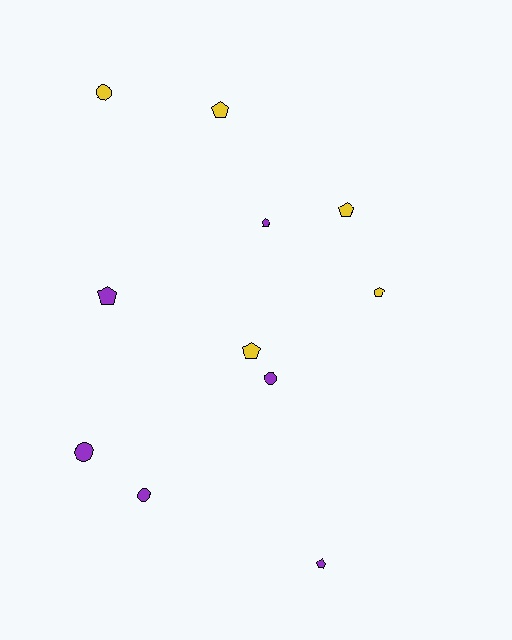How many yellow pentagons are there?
There are 4 yellow pentagons.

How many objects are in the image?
There are 11 objects.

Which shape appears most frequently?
Pentagon, with 7 objects.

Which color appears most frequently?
Purple, with 6 objects.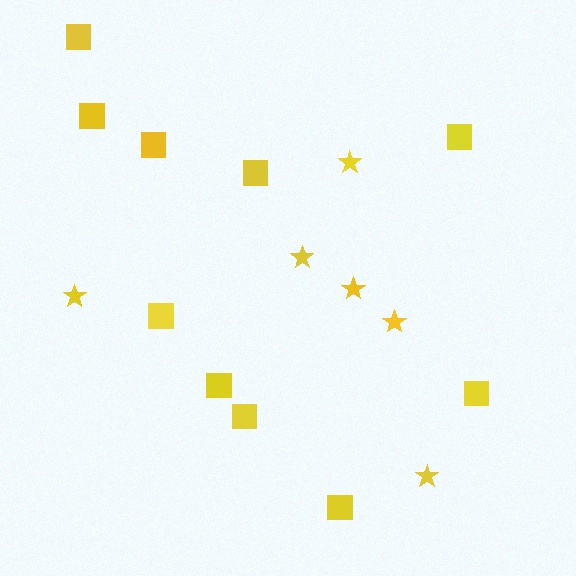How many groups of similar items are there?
There are 2 groups: one group of stars (6) and one group of squares (10).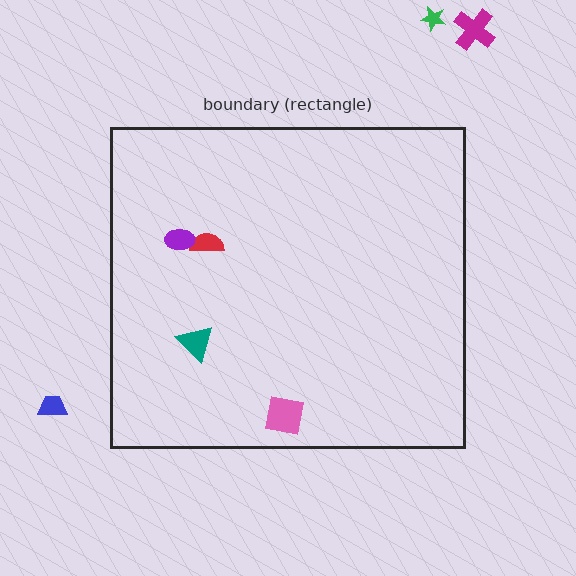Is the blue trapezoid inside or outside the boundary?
Outside.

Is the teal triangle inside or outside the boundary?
Inside.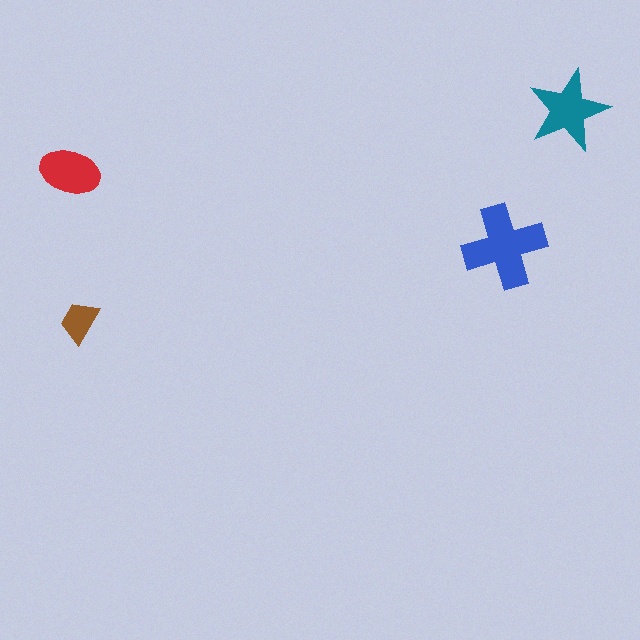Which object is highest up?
The teal star is topmost.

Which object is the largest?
The blue cross.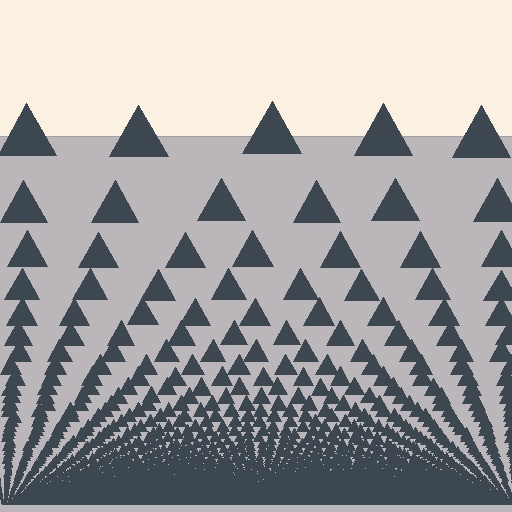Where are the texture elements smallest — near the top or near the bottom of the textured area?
Near the bottom.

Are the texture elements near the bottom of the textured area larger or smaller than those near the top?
Smaller. The gradient is inverted — elements near the bottom are smaller and denser.